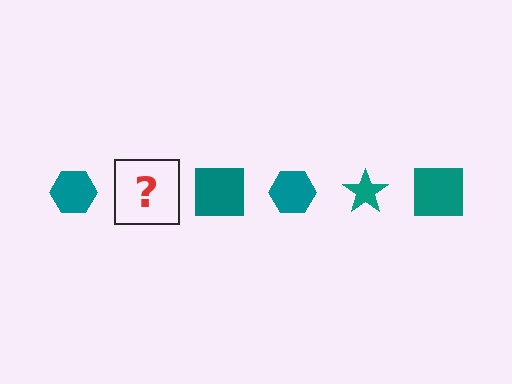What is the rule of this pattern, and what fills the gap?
The rule is that the pattern cycles through hexagon, star, square shapes in teal. The gap should be filled with a teal star.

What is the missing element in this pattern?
The missing element is a teal star.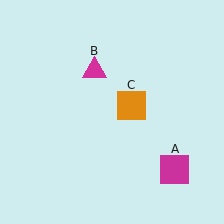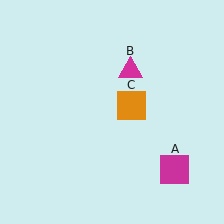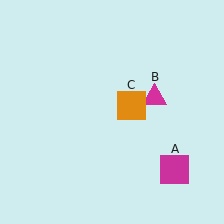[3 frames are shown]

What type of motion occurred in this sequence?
The magenta triangle (object B) rotated clockwise around the center of the scene.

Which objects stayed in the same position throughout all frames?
Magenta square (object A) and orange square (object C) remained stationary.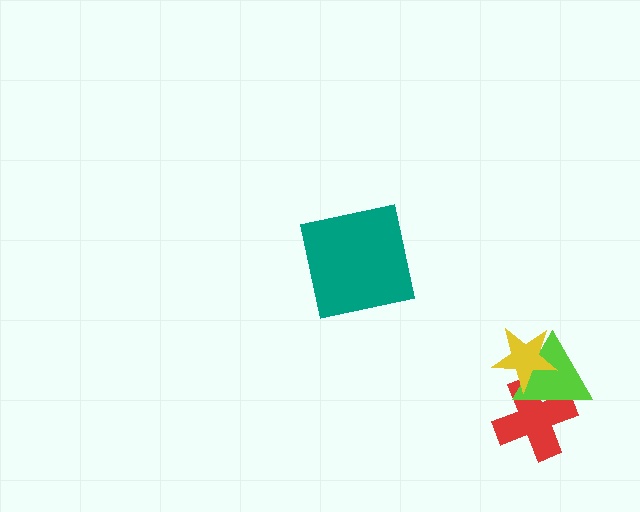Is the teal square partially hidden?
No, no other shape covers it.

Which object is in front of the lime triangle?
The yellow star is in front of the lime triangle.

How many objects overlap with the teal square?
0 objects overlap with the teal square.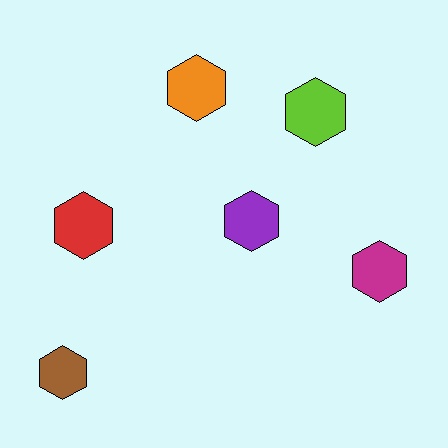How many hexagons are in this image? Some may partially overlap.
There are 6 hexagons.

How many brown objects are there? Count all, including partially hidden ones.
There is 1 brown object.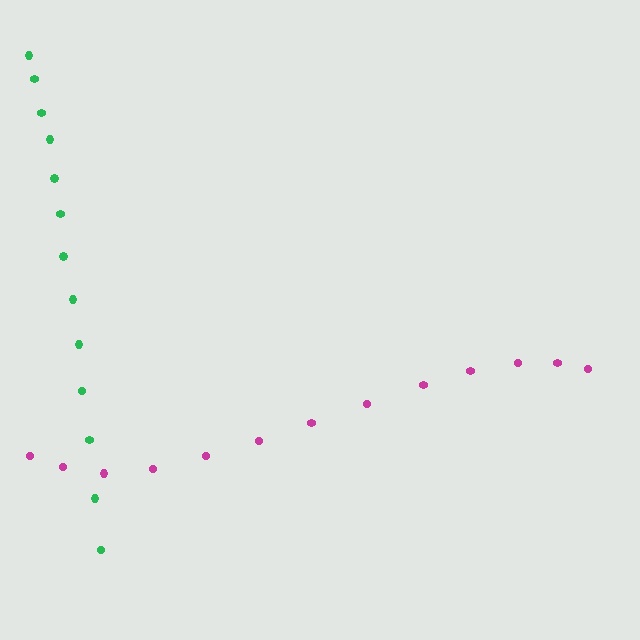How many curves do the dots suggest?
There are 2 distinct paths.